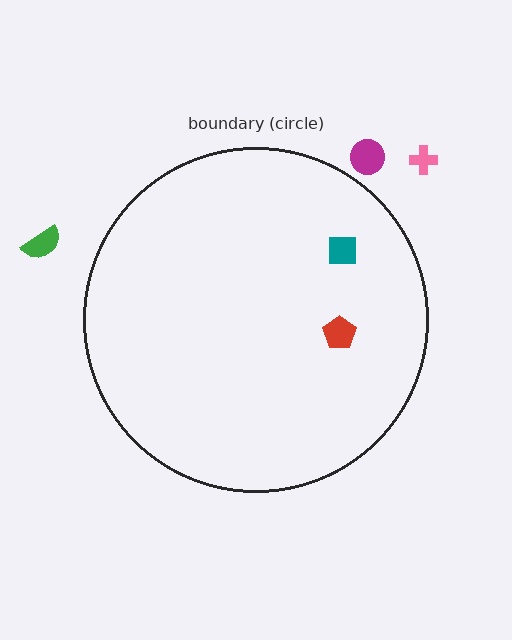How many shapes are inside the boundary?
2 inside, 3 outside.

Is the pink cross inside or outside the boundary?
Outside.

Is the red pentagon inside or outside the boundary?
Inside.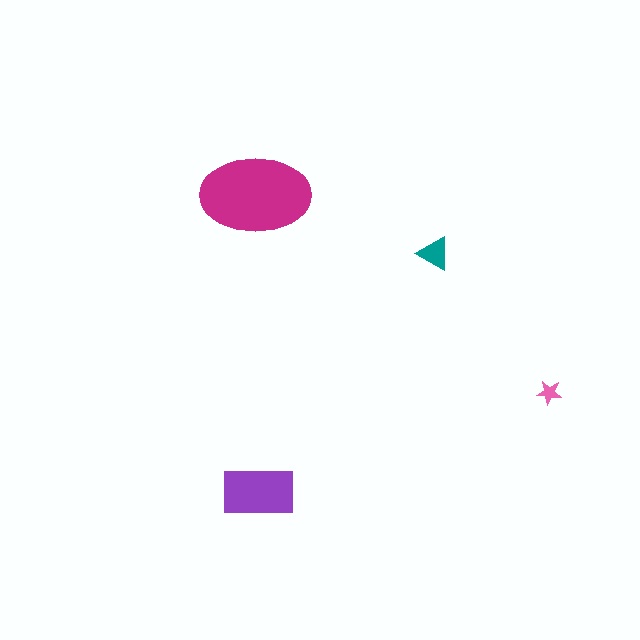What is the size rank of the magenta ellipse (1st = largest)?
1st.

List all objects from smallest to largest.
The pink star, the teal triangle, the purple rectangle, the magenta ellipse.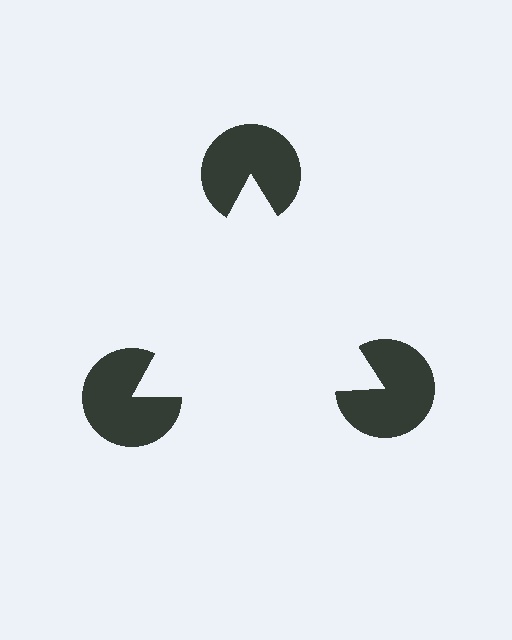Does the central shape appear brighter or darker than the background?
It typically appears slightly brighter than the background, even though no actual brightness change is drawn.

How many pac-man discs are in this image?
There are 3 — one at each vertex of the illusory triangle.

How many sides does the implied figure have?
3 sides.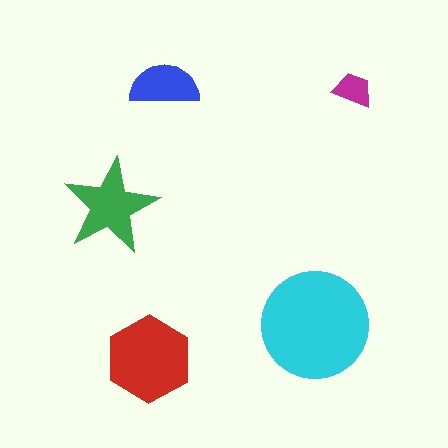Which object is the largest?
The cyan circle.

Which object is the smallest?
The magenta trapezoid.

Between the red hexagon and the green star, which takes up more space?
The red hexagon.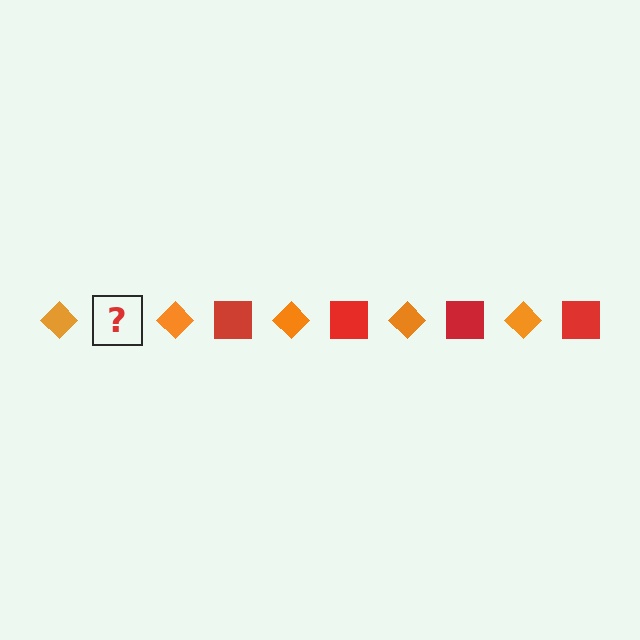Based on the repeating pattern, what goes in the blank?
The blank should be a red square.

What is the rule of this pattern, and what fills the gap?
The rule is that the pattern alternates between orange diamond and red square. The gap should be filled with a red square.